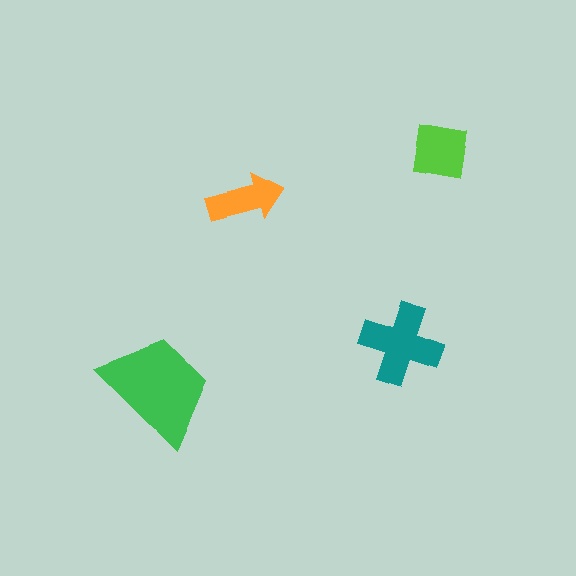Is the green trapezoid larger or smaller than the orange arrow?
Larger.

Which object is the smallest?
The orange arrow.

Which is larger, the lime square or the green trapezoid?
The green trapezoid.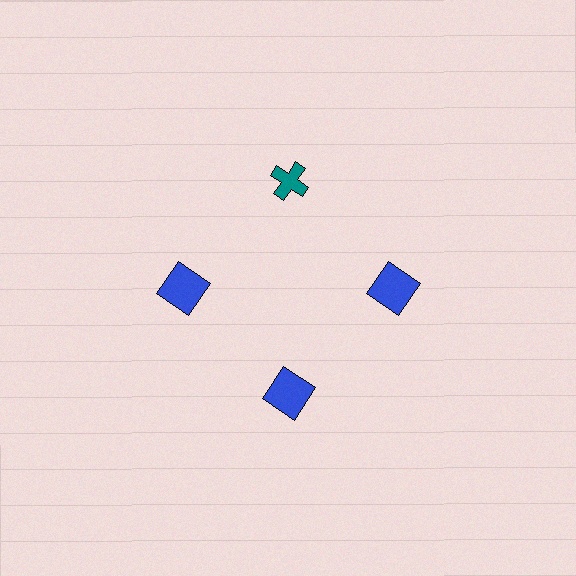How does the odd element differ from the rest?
It differs in both color (teal instead of blue) and shape (cross instead of square).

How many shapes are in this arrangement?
There are 4 shapes arranged in a ring pattern.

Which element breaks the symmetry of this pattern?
The teal cross at roughly the 12 o'clock position breaks the symmetry. All other shapes are blue squares.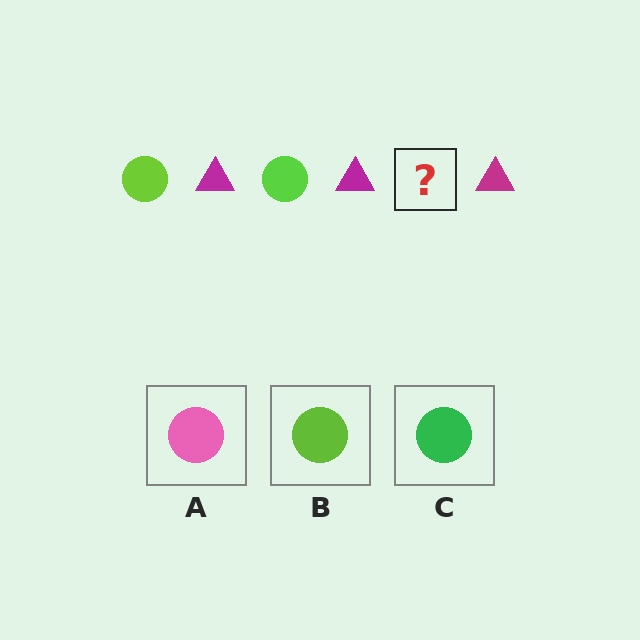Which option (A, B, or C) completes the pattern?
B.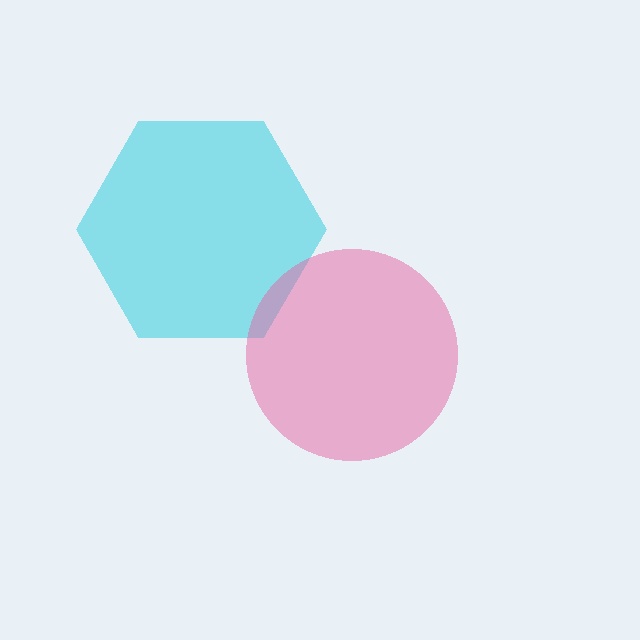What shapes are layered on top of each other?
The layered shapes are: a cyan hexagon, a pink circle.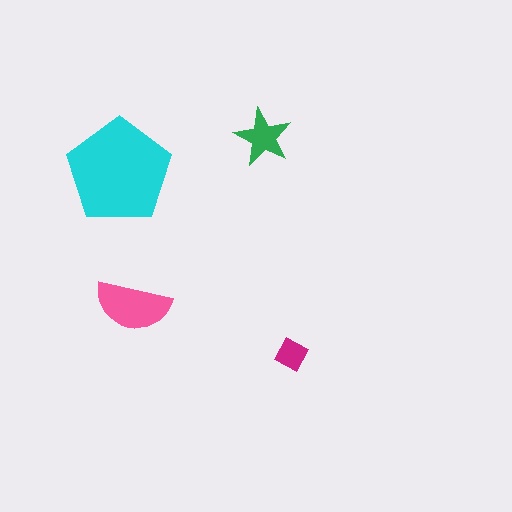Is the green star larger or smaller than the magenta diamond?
Larger.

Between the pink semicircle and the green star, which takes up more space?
The pink semicircle.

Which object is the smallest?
The magenta diamond.